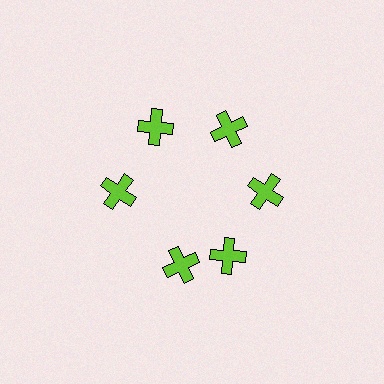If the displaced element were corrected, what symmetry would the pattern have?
It would have 6-fold rotational symmetry — the pattern would map onto itself every 60 degrees.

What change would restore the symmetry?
The symmetry would be restored by rotating it back into even spacing with its neighbors so that all 6 crosses sit at equal angles and equal distance from the center.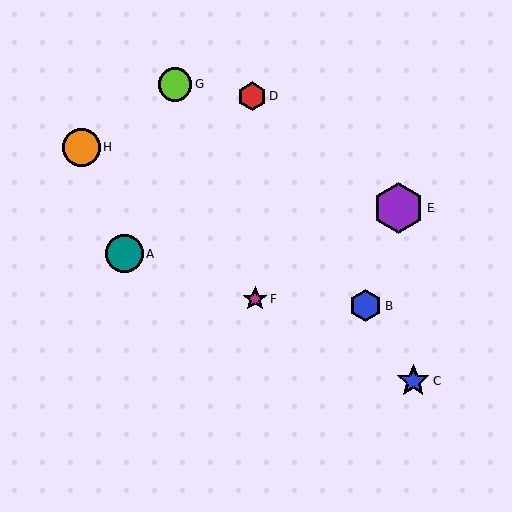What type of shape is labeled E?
Shape E is a purple hexagon.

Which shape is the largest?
The purple hexagon (labeled E) is the largest.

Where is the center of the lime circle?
The center of the lime circle is at (175, 84).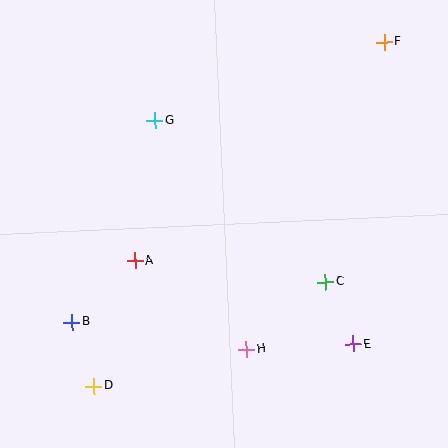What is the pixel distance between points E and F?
The distance between E and F is 304 pixels.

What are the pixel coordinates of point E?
Point E is at (353, 344).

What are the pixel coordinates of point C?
Point C is at (325, 282).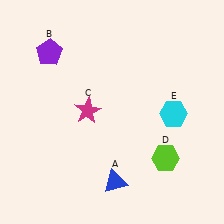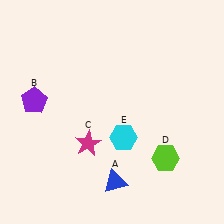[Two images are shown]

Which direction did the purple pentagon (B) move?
The purple pentagon (B) moved down.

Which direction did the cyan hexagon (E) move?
The cyan hexagon (E) moved left.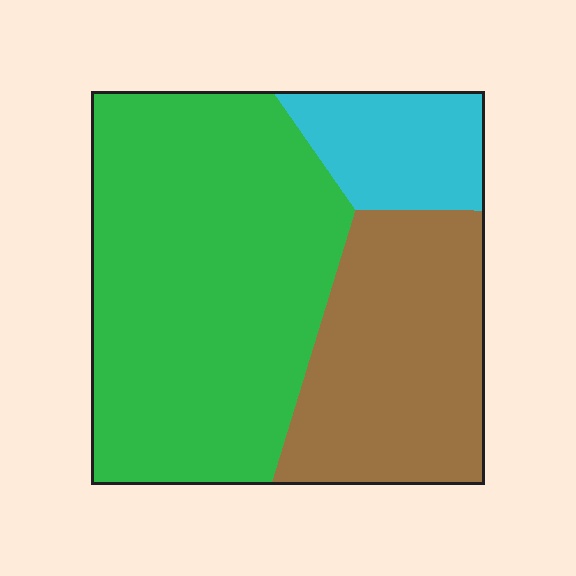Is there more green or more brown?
Green.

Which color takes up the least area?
Cyan, at roughly 15%.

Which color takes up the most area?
Green, at roughly 55%.